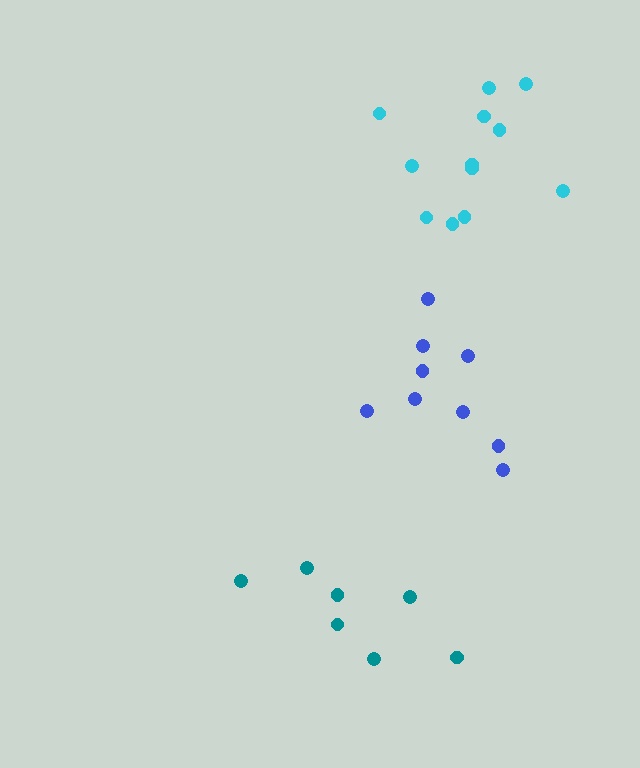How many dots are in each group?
Group 1: 9 dots, Group 2: 7 dots, Group 3: 12 dots (28 total).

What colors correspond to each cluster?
The clusters are colored: blue, teal, cyan.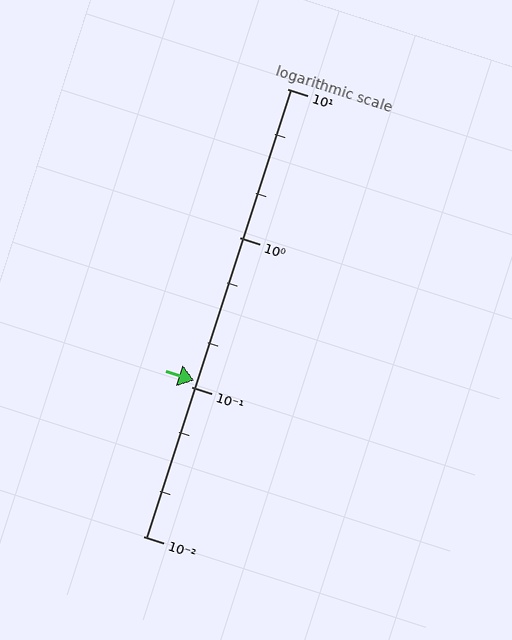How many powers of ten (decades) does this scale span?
The scale spans 3 decades, from 0.01 to 10.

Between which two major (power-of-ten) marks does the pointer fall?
The pointer is between 0.1 and 1.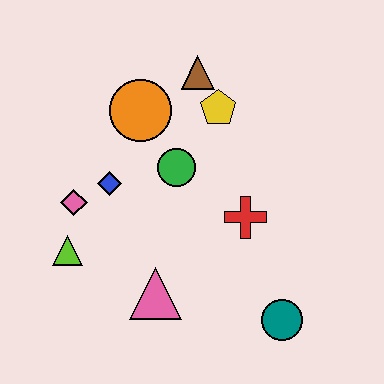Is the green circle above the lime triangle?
Yes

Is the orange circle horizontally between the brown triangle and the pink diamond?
Yes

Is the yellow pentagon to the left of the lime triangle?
No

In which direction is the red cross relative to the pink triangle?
The red cross is to the right of the pink triangle.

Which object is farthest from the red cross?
The lime triangle is farthest from the red cross.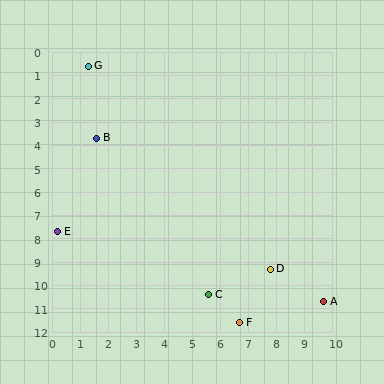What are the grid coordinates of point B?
Point B is at approximately (1.6, 3.7).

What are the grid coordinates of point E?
Point E is at approximately (0.2, 7.7).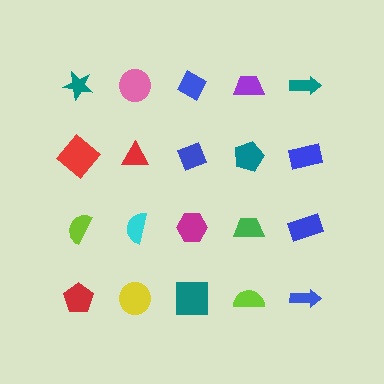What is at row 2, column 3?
A blue diamond.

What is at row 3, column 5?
A blue rectangle.